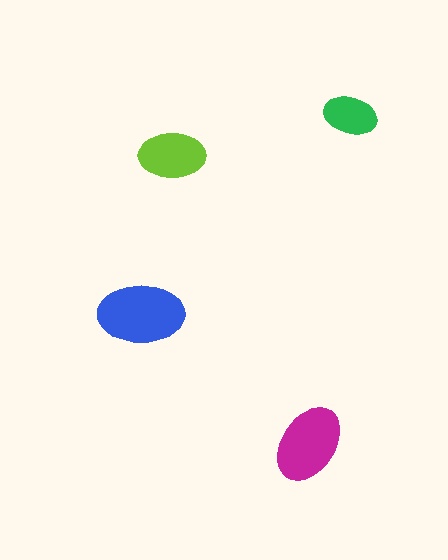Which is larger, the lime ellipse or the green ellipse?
The lime one.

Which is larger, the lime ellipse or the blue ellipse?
The blue one.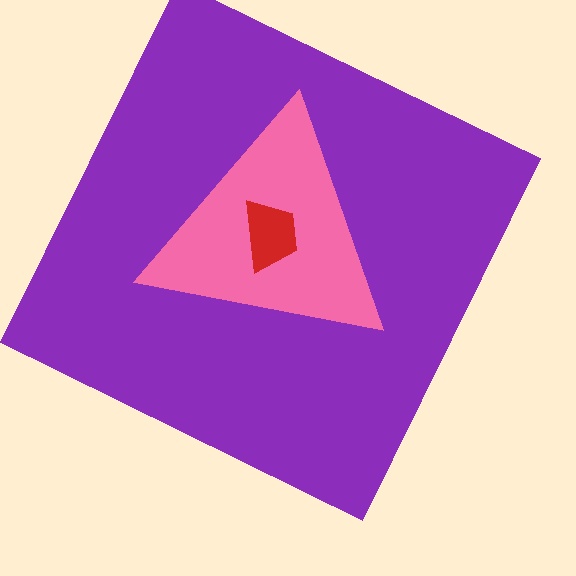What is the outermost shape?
The purple square.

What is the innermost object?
The red trapezoid.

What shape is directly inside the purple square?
The pink triangle.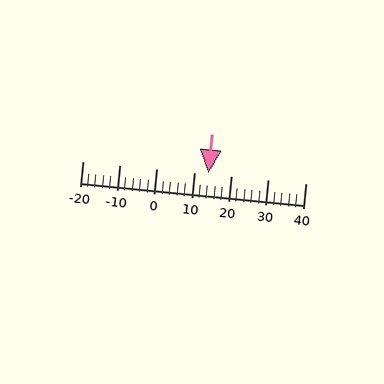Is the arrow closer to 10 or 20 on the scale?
The arrow is closer to 10.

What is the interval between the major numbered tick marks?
The major tick marks are spaced 10 units apart.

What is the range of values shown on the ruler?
The ruler shows values from -20 to 40.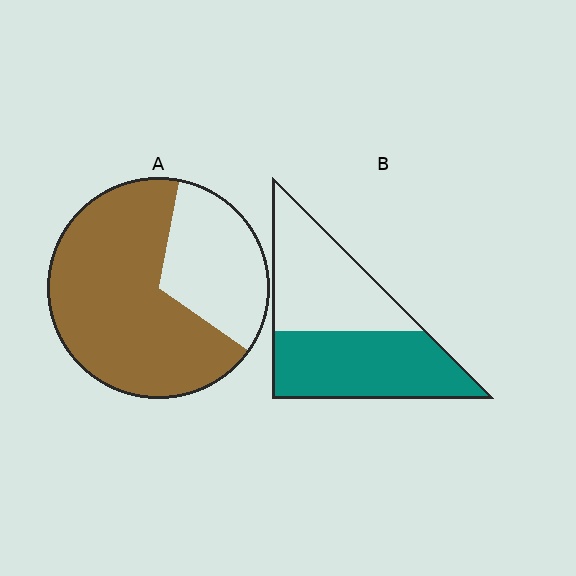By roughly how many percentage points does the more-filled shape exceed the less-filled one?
By roughly 15 percentage points (A over B).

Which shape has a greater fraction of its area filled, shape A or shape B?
Shape A.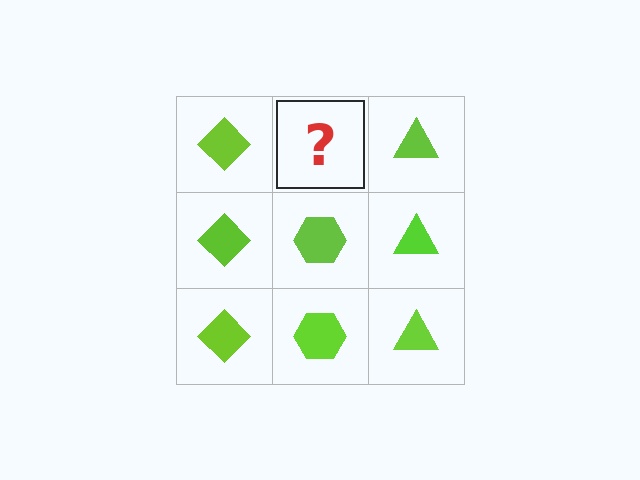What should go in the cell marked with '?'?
The missing cell should contain a lime hexagon.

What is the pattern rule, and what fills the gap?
The rule is that each column has a consistent shape. The gap should be filled with a lime hexagon.